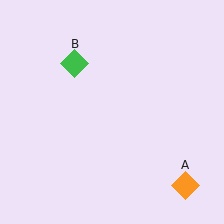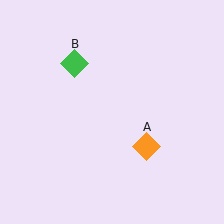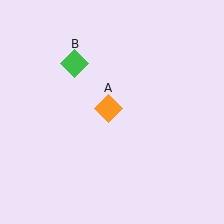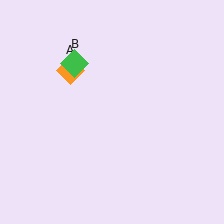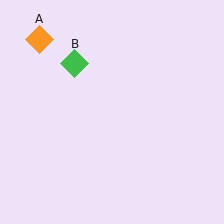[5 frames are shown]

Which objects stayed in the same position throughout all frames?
Green diamond (object B) remained stationary.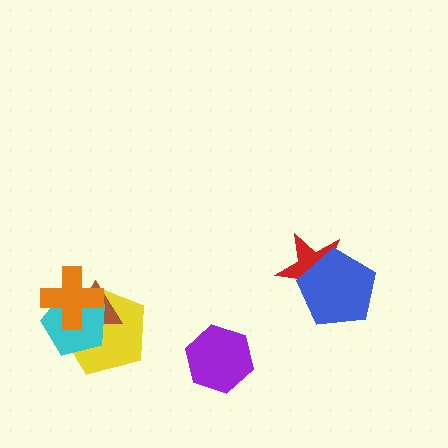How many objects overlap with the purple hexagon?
0 objects overlap with the purple hexagon.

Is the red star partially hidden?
Yes, it is partially covered by another shape.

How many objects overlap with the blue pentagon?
1 object overlaps with the blue pentagon.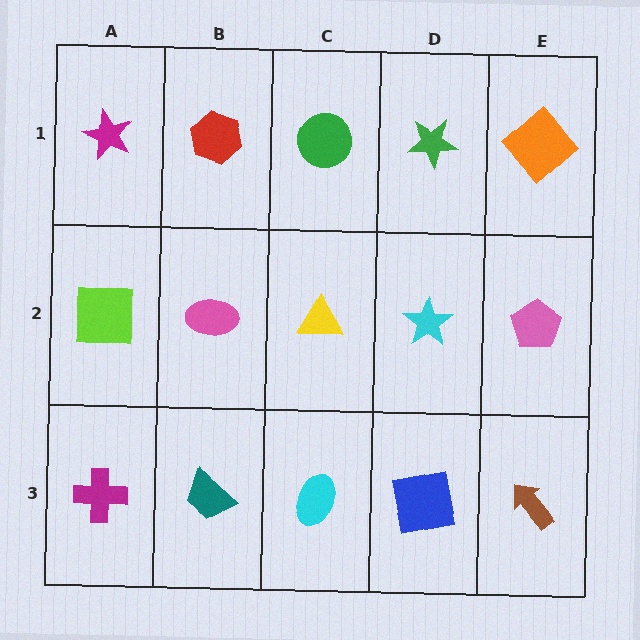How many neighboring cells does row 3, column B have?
3.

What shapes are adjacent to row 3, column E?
A pink pentagon (row 2, column E), a blue square (row 3, column D).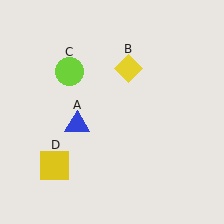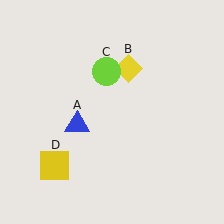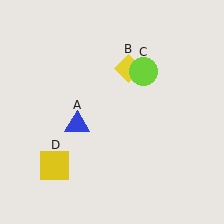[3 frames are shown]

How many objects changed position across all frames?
1 object changed position: lime circle (object C).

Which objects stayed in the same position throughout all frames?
Blue triangle (object A) and yellow diamond (object B) and yellow square (object D) remained stationary.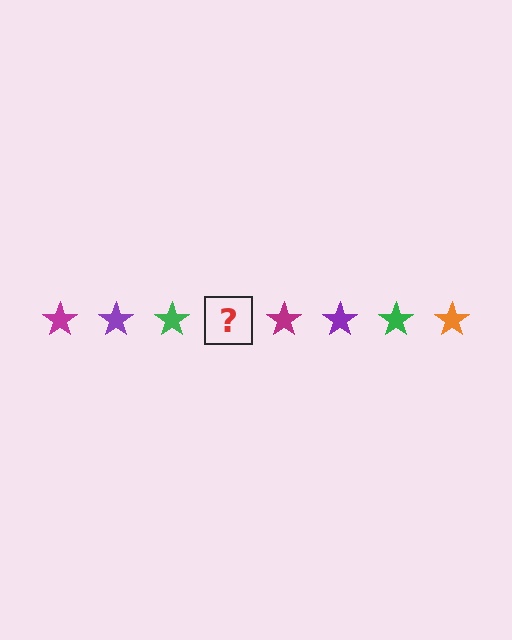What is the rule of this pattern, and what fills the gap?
The rule is that the pattern cycles through magenta, purple, green, orange stars. The gap should be filled with an orange star.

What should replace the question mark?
The question mark should be replaced with an orange star.